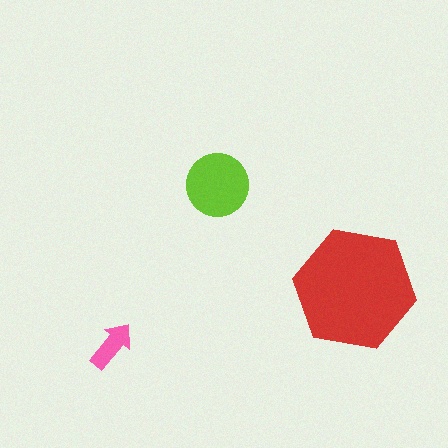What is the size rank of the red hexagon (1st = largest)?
1st.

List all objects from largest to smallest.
The red hexagon, the lime circle, the pink arrow.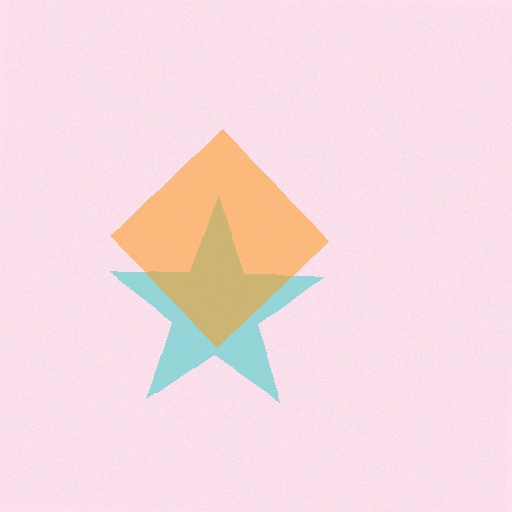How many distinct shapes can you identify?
There are 2 distinct shapes: a cyan star, an orange diamond.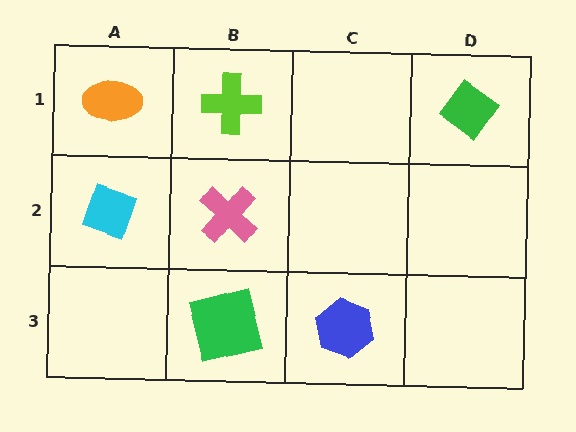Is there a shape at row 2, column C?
No, that cell is empty.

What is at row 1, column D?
A green diamond.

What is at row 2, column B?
A pink cross.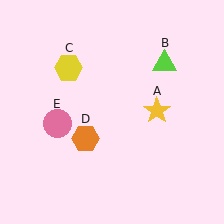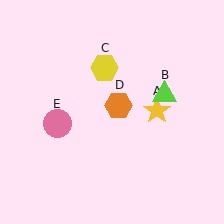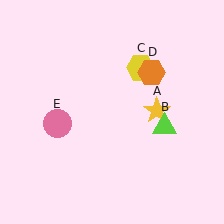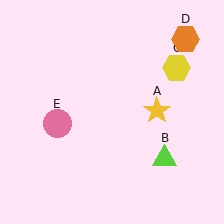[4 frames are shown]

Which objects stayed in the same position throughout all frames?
Yellow star (object A) and pink circle (object E) remained stationary.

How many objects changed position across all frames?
3 objects changed position: lime triangle (object B), yellow hexagon (object C), orange hexagon (object D).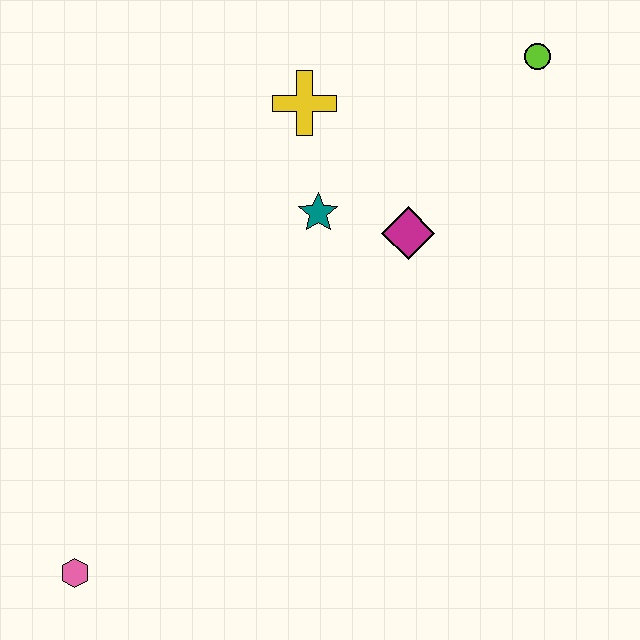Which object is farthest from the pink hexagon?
The lime circle is farthest from the pink hexagon.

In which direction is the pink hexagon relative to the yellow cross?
The pink hexagon is below the yellow cross.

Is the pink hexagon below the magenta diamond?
Yes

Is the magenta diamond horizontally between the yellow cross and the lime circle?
Yes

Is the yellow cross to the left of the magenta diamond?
Yes